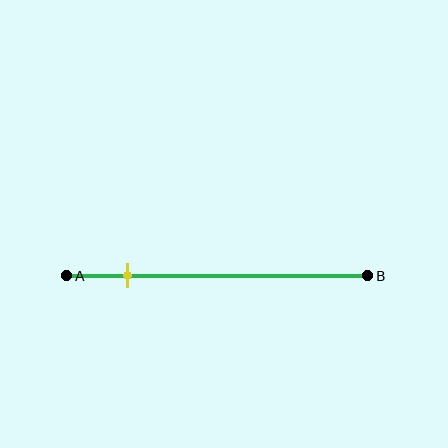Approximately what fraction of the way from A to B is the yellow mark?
The yellow mark is approximately 20% of the way from A to B.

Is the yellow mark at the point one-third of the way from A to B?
No, the mark is at about 20% from A, not at the 33% one-third point.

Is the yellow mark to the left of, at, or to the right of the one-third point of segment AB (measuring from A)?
The yellow mark is to the left of the one-third point of segment AB.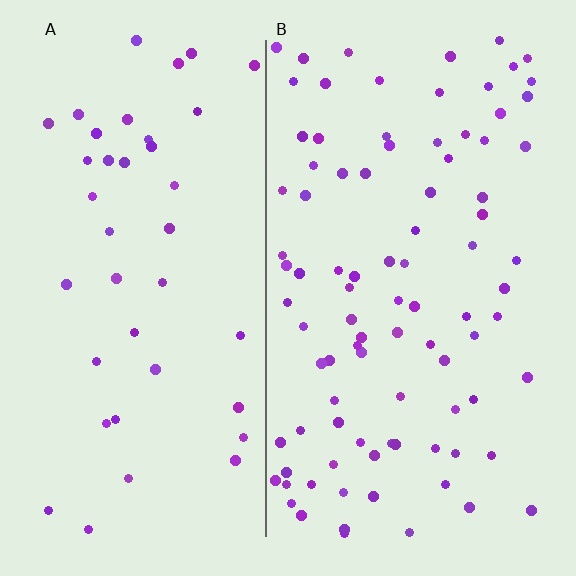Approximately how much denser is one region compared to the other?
Approximately 2.3× — region B over region A.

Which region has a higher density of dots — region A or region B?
B (the right).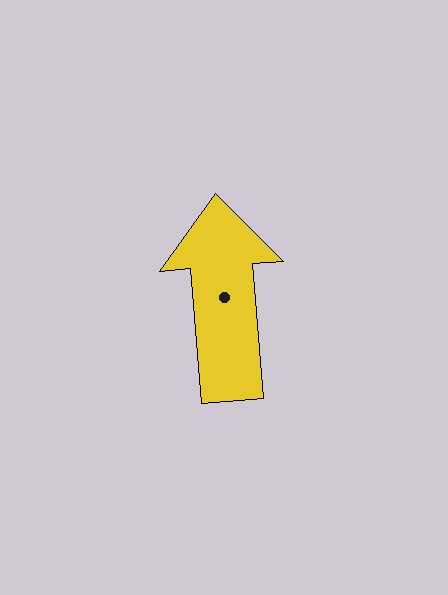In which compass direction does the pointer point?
North.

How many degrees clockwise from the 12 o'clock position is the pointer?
Approximately 355 degrees.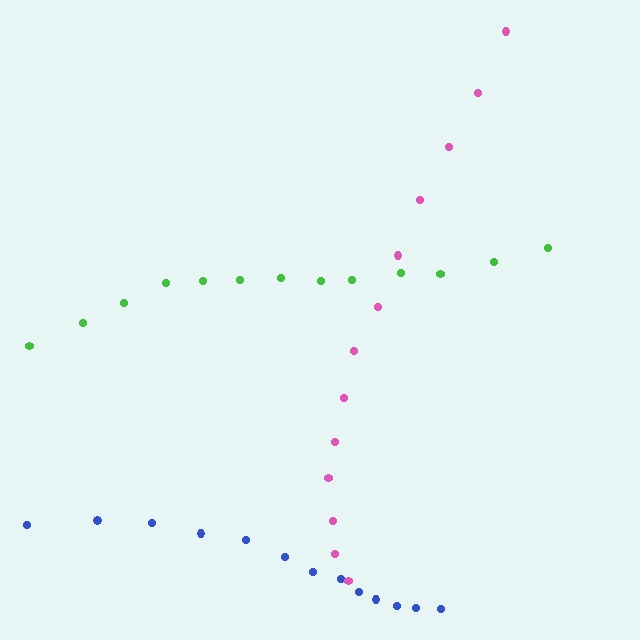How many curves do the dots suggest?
There are 3 distinct paths.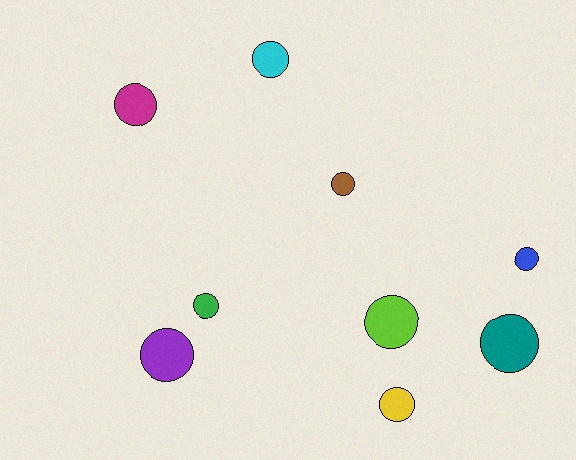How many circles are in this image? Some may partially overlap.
There are 9 circles.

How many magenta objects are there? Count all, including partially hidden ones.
There is 1 magenta object.